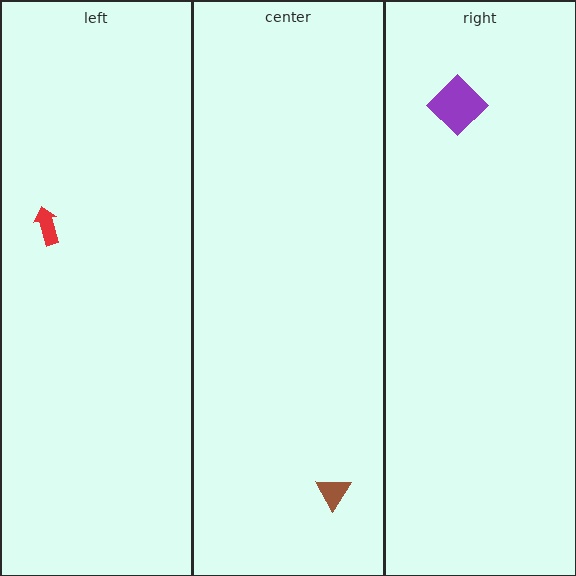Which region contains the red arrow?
The left region.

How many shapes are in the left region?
1.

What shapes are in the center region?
The brown triangle.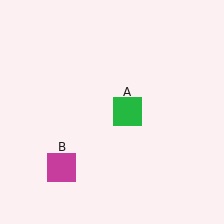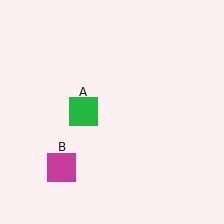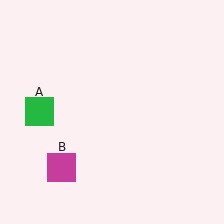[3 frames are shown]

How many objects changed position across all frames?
1 object changed position: green square (object A).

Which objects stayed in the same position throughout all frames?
Magenta square (object B) remained stationary.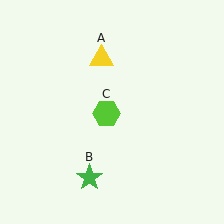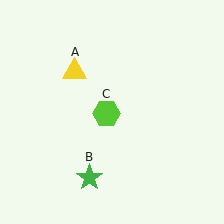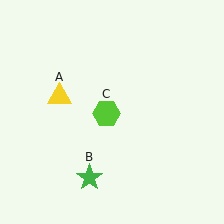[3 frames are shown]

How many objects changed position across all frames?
1 object changed position: yellow triangle (object A).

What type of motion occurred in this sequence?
The yellow triangle (object A) rotated counterclockwise around the center of the scene.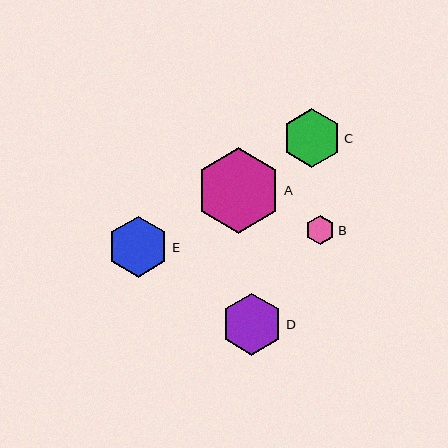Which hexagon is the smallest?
Hexagon B is the smallest with a size of approximately 29 pixels.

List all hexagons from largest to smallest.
From largest to smallest: A, D, E, C, B.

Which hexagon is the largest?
Hexagon A is the largest with a size of approximately 86 pixels.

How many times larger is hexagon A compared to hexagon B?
Hexagon A is approximately 3.0 times the size of hexagon B.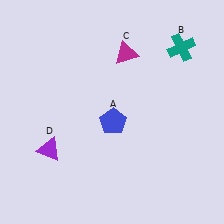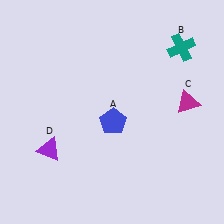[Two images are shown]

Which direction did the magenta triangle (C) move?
The magenta triangle (C) moved right.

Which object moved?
The magenta triangle (C) moved right.